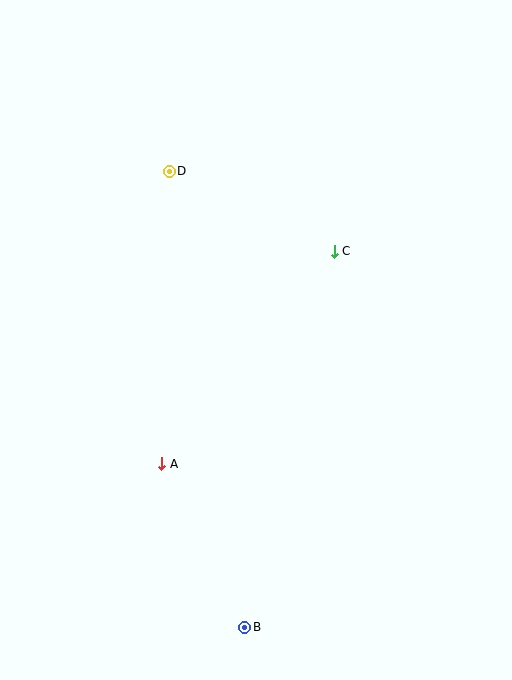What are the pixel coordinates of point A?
Point A is at (162, 464).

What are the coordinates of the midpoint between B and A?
The midpoint between B and A is at (203, 545).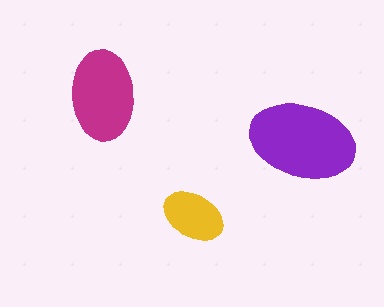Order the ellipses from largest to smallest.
the purple one, the magenta one, the yellow one.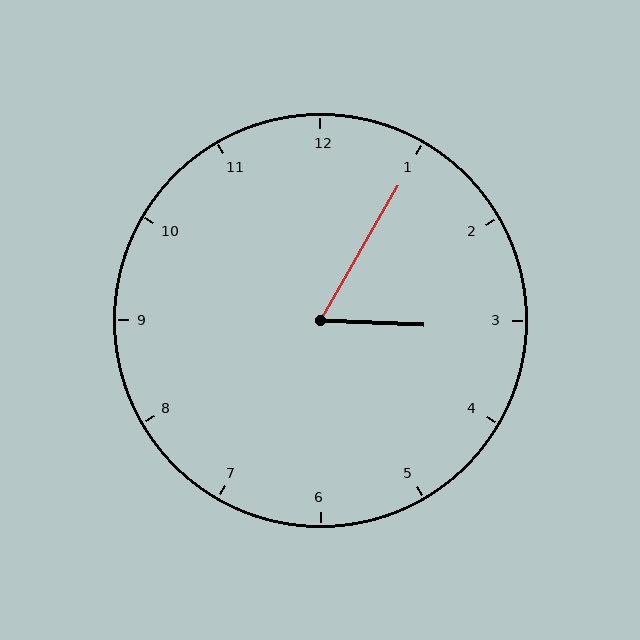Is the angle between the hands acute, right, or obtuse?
It is acute.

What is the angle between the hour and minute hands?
Approximately 62 degrees.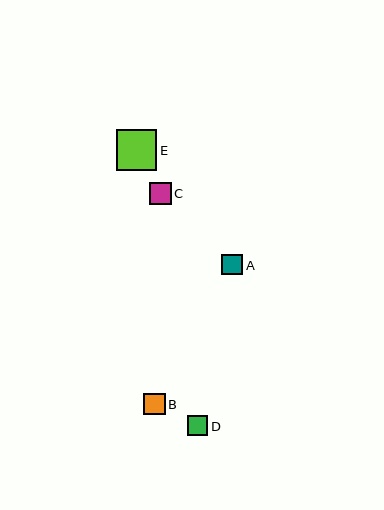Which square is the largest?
Square E is the largest with a size of approximately 41 pixels.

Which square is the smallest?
Square D is the smallest with a size of approximately 20 pixels.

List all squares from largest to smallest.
From largest to smallest: E, C, B, A, D.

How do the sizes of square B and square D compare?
Square B and square D are approximately the same size.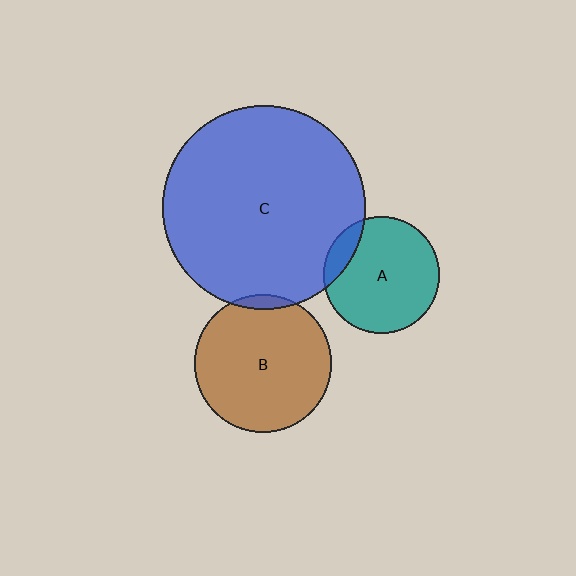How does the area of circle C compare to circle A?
Approximately 3.0 times.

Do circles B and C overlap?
Yes.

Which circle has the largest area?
Circle C (blue).